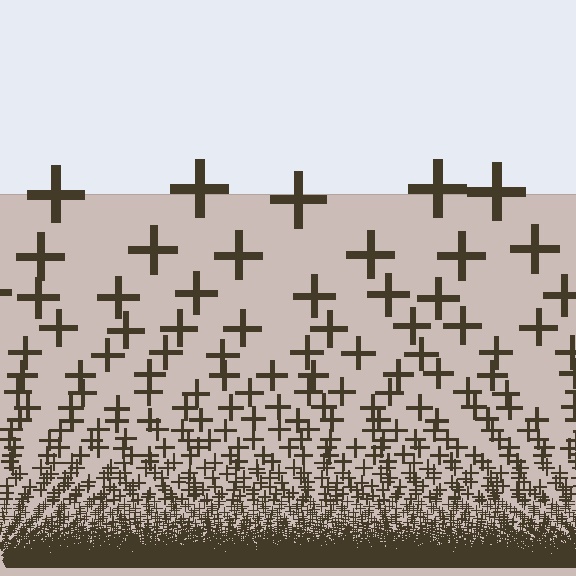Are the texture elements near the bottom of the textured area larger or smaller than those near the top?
Smaller. The gradient is inverted — elements near the bottom are smaller and denser.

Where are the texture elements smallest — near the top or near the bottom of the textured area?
Near the bottom.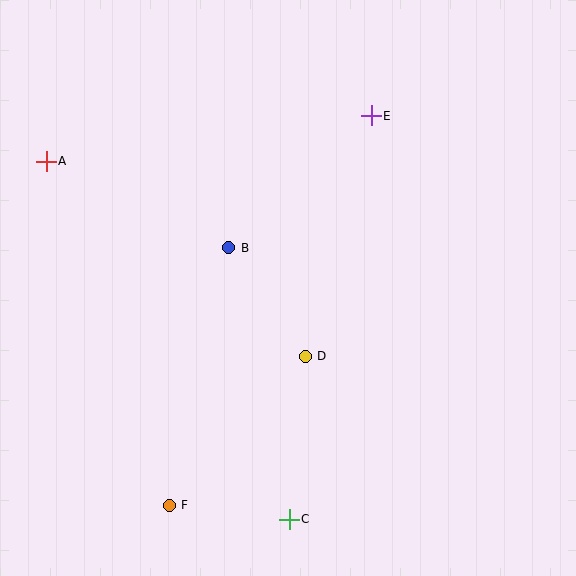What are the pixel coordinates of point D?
Point D is at (305, 356).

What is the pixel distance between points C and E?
The distance between C and E is 412 pixels.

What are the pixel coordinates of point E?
Point E is at (371, 116).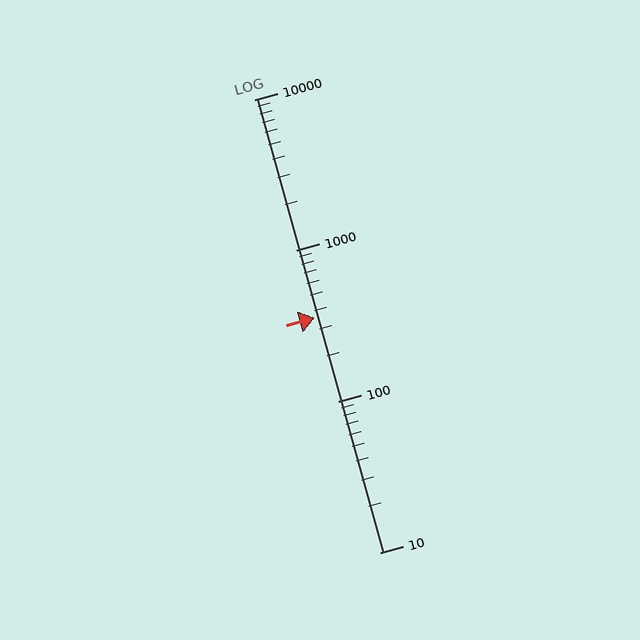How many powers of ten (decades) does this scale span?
The scale spans 3 decades, from 10 to 10000.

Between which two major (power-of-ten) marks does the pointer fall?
The pointer is between 100 and 1000.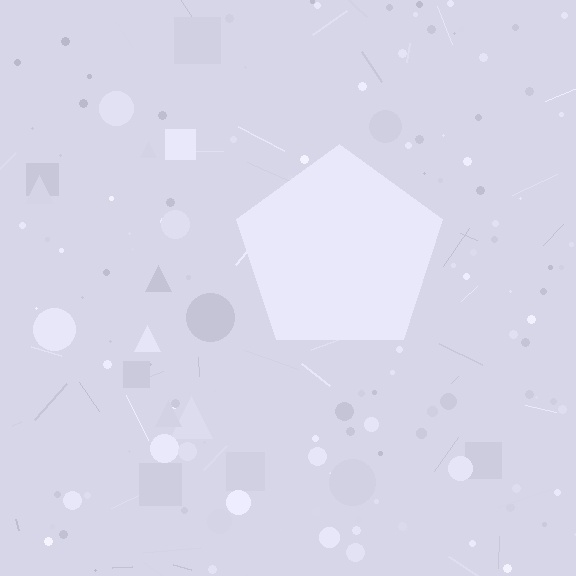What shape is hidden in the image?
A pentagon is hidden in the image.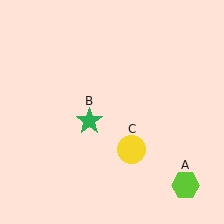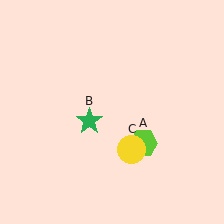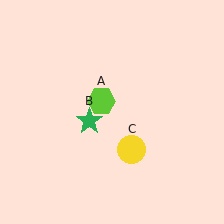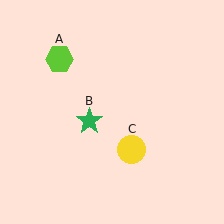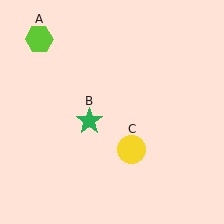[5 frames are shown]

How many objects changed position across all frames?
1 object changed position: lime hexagon (object A).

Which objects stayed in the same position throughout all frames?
Green star (object B) and yellow circle (object C) remained stationary.